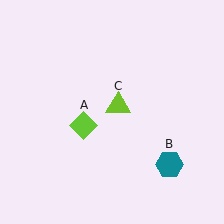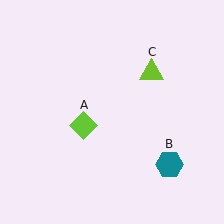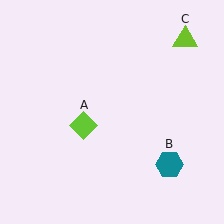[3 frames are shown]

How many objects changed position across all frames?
1 object changed position: lime triangle (object C).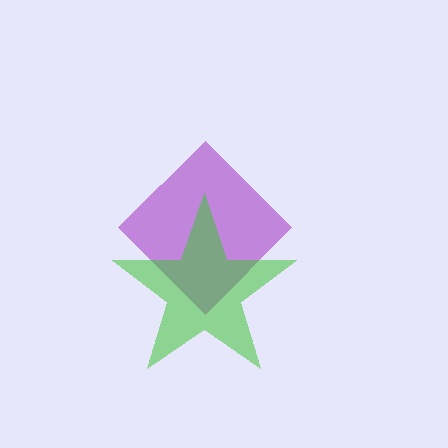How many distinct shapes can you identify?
There are 2 distinct shapes: a purple diamond, a green star.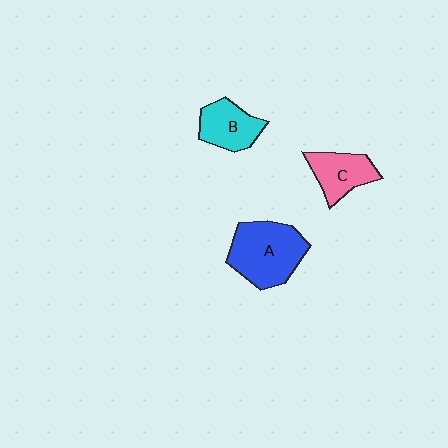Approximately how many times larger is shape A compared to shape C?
Approximately 1.7 times.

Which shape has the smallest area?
Shape C (pink).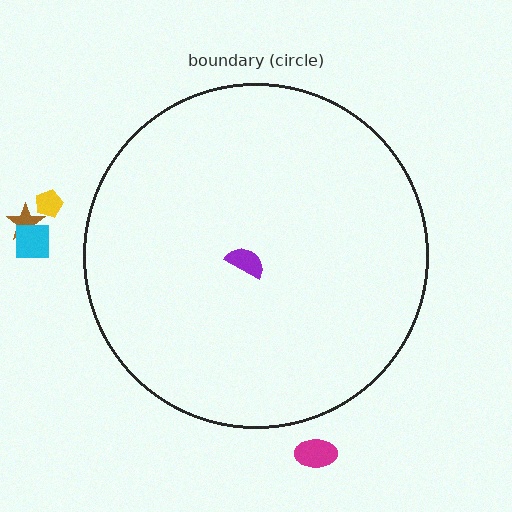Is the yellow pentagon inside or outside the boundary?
Outside.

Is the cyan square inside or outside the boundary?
Outside.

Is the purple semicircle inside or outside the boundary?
Inside.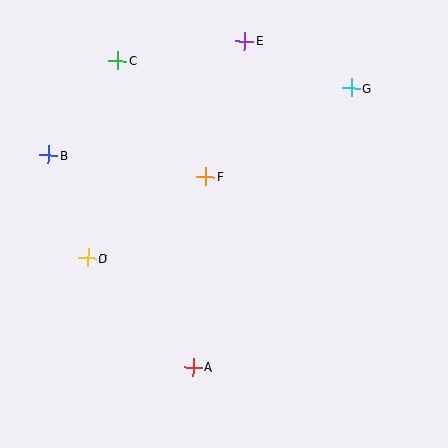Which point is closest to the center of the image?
Point F at (206, 177) is closest to the center.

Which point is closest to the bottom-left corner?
Point D is closest to the bottom-left corner.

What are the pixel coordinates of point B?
Point B is at (48, 155).